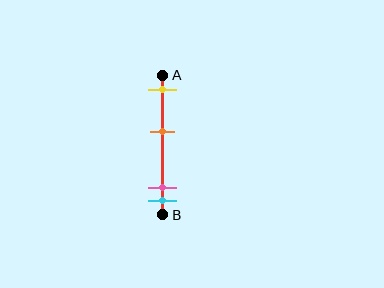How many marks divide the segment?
There are 4 marks dividing the segment.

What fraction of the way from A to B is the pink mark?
The pink mark is approximately 80% (0.8) of the way from A to B.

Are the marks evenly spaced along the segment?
No, the marks are not evenly spaced.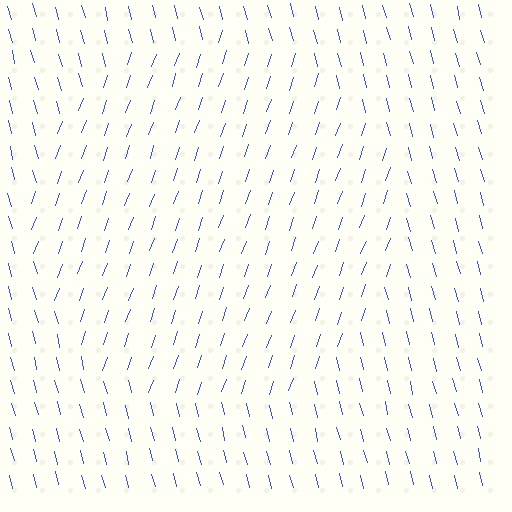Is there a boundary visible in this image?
Yes, there is a texture boundary formed by a change in line orientation.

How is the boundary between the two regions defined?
The boundary is defined purely by a change in line orientation (approximately 35 degrees difference). All lines are the same color and thickness.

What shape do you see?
I see a circle.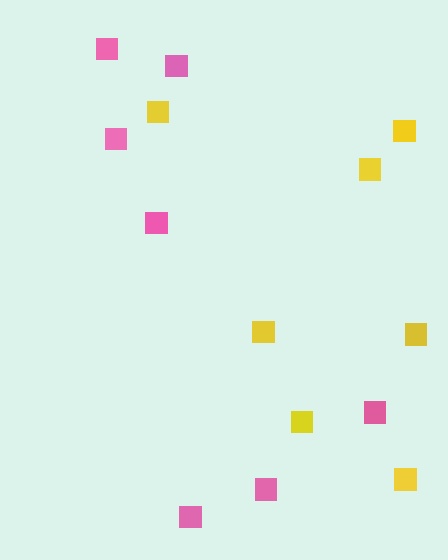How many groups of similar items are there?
There are 2 groups: one group of yellow squares (7) and one group of pink squares (7).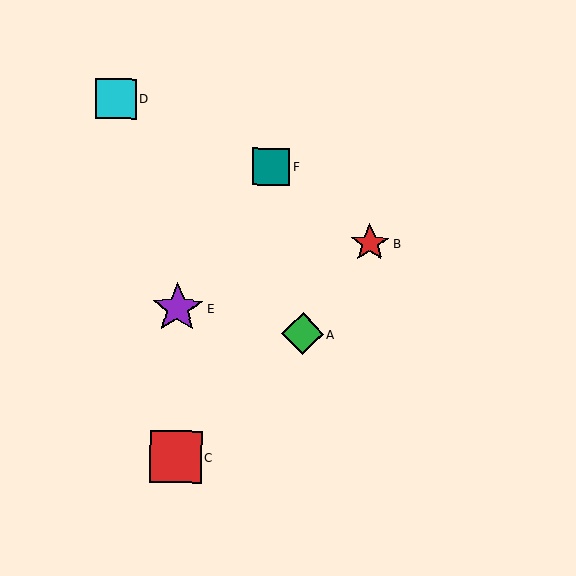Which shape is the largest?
The red square (labeled C) is the largest.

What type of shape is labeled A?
Shape A is a green diamond.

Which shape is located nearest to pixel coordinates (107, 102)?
The cyan square (labeled D) at (116, 99) is nearest to that location.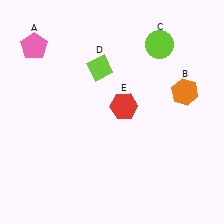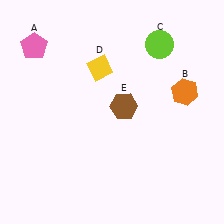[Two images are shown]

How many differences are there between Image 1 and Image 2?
There are 2 differences between the two images.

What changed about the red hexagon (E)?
In Image 1, E is red. In Image 2, it changed to brown.